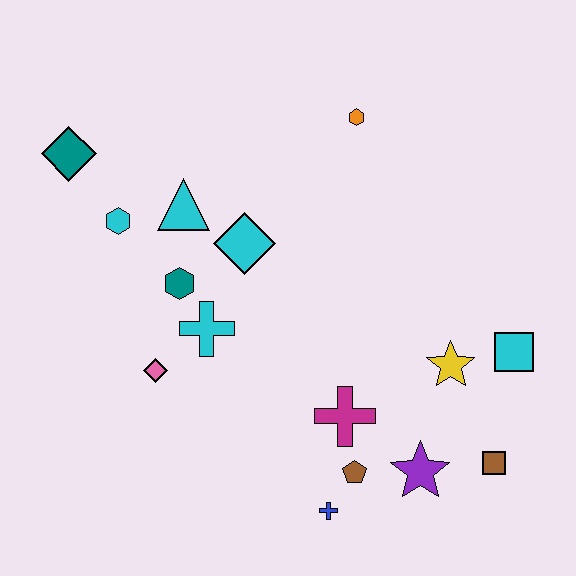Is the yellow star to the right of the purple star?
Yes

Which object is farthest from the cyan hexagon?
The brown square is farthest from the cyan hexagon.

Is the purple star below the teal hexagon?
Yes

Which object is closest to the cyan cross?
The teal hexagon is closest to the cyan cross.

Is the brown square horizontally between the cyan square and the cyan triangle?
Yes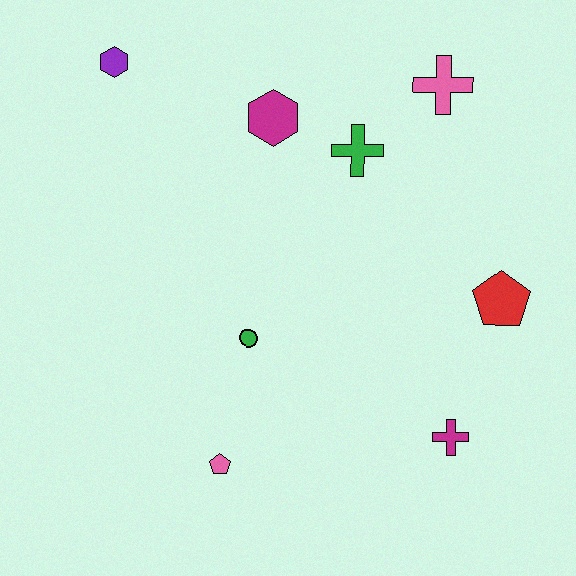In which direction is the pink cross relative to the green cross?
The pink cross is to the right of the green cross.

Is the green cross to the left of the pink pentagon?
No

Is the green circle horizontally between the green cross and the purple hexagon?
Yes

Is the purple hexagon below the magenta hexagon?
No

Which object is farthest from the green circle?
The pink cross is farthest from the green circle.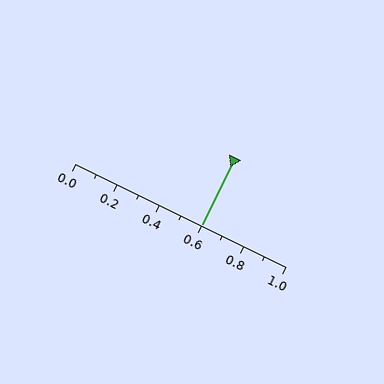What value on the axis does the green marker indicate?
The marker indicates approximately 0.6.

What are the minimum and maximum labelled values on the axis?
The axis runs from 0.0 to 1.0.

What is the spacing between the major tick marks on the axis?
The major ticks are spaced 0.2 apart.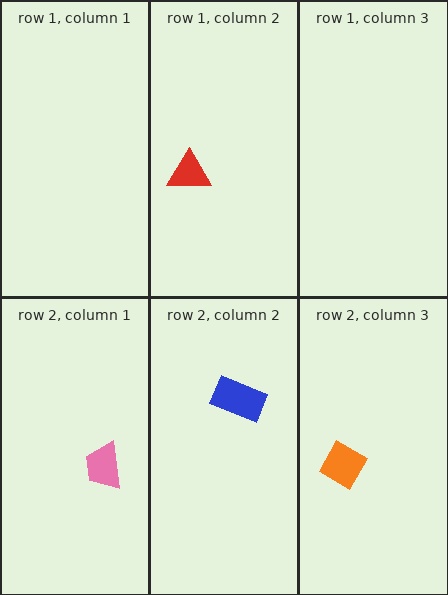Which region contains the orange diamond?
The row 2, column 3 region.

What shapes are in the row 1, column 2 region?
The red triangle.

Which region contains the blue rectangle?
The row 2, column 2 region.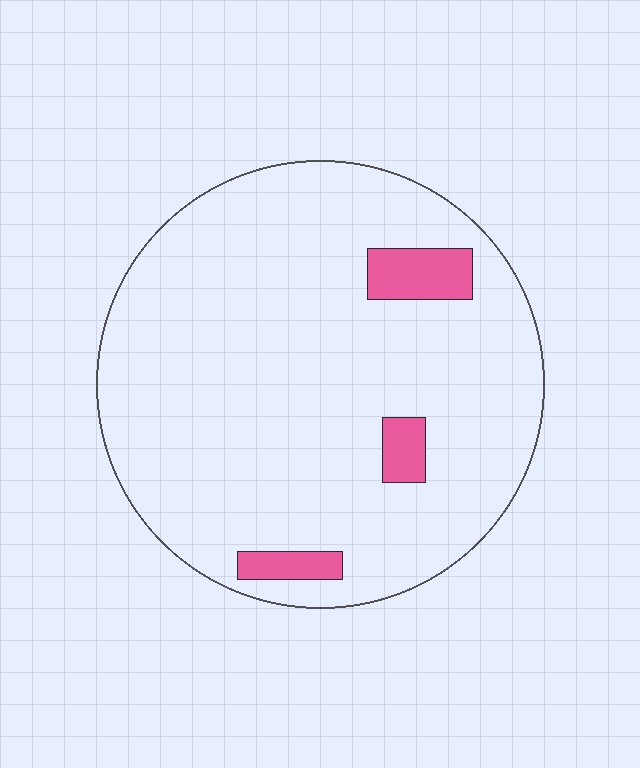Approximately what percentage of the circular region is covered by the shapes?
Approximately 5%.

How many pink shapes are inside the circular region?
3.